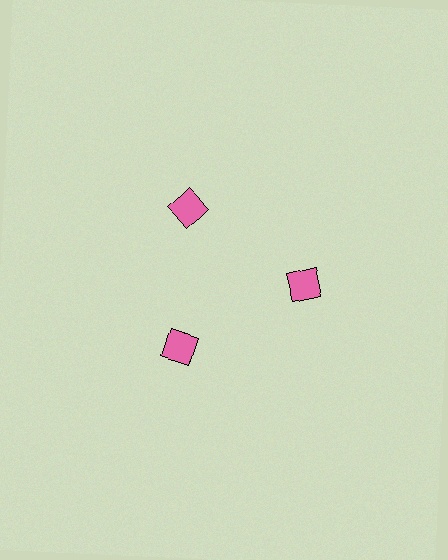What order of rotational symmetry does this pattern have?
This pattern has 3-fold rotational symmetry.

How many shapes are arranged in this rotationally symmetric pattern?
There are 3 shapes, arranged in 3 groups of 1.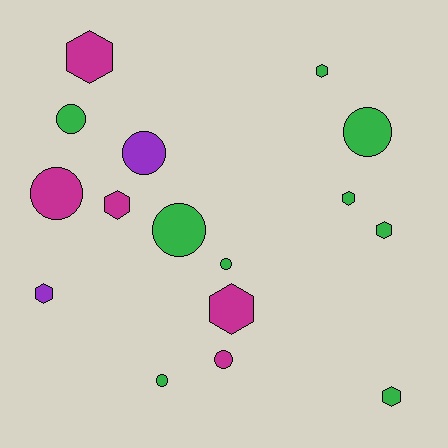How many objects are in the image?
There are 16 objects.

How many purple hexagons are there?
There is 1 purple hexagon.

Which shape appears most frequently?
Circle, with 8 objects.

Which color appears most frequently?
Green, with 9 objects.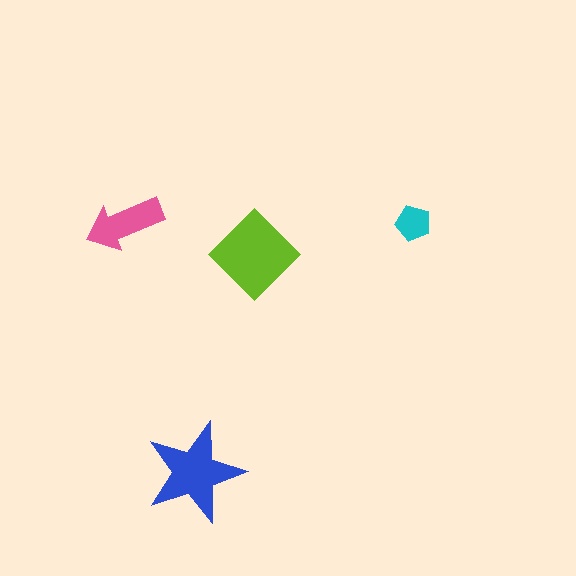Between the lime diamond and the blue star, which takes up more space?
The lime diamond.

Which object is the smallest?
The cyan pentagon.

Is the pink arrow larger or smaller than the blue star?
Smaller.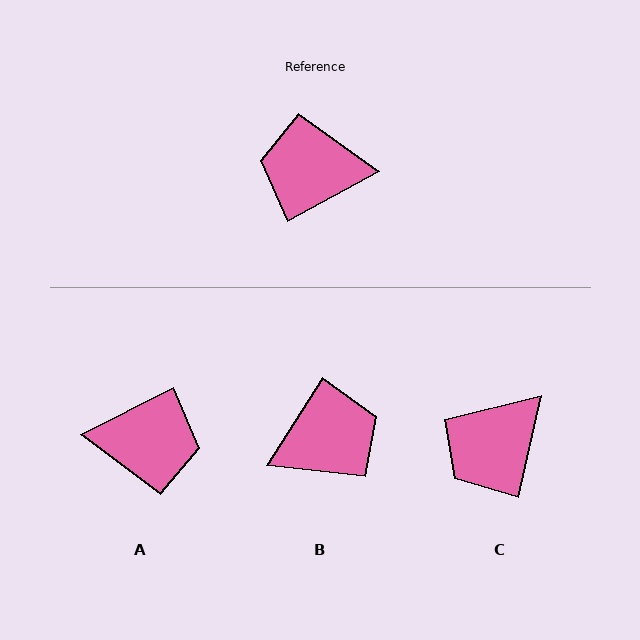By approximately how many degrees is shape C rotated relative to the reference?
Approximately 49 degrees counter-clockwise.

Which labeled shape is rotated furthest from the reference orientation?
A, about 178 degrees away.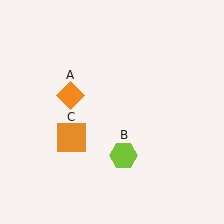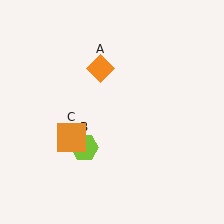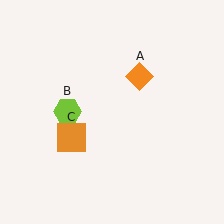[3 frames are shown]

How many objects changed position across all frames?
2 objects changed position: orange diamond (object A), lime hexagon (object B).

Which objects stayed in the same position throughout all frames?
Orange square (object C) remained stationary.